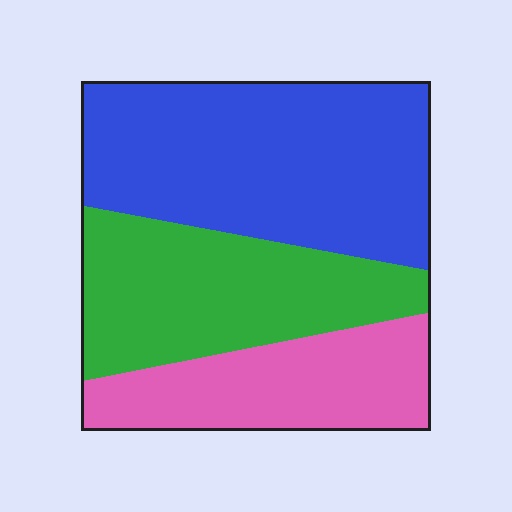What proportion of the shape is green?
Green covers 31% of the shape.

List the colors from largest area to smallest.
From largest to smallest: blue, green, pink.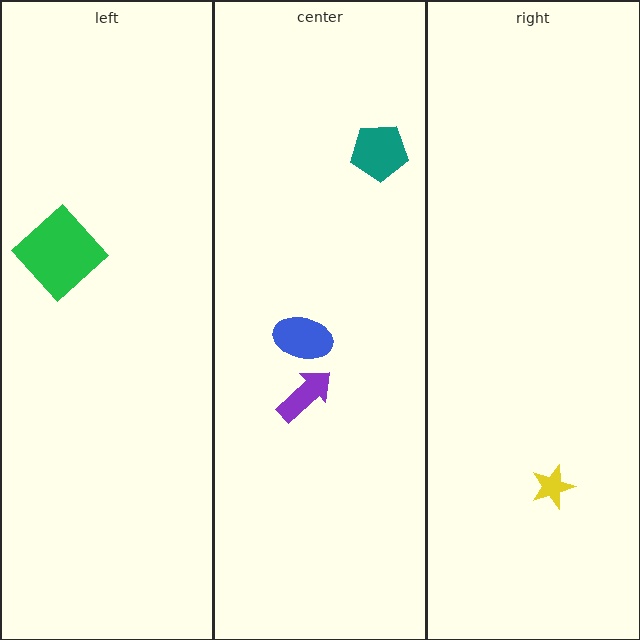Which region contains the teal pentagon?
The center region.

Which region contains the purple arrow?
The center region.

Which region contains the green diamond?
The left region.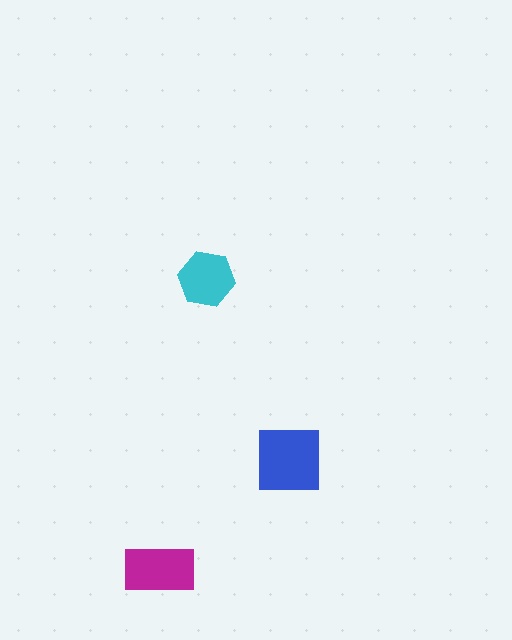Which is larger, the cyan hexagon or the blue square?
The blue square.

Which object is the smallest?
The cyan hexagon.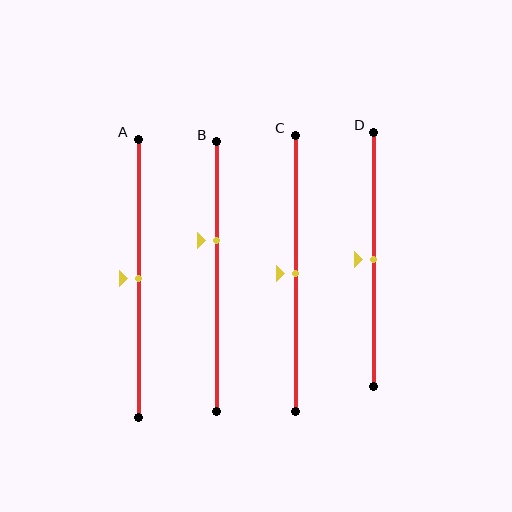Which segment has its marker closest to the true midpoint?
Segment A has its marker closest to the true midpoint.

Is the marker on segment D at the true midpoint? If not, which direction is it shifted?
Yes, the marker on segment D is at the true midpoint.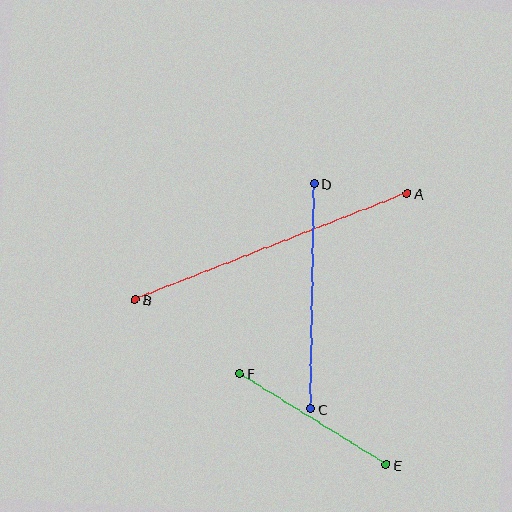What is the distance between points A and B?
The distance is approximately 292 pixels.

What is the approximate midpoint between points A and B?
The midpoint is at approximately (271, 247) pixels.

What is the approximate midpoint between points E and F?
The midpoint is at approximately (313, 419) pixels.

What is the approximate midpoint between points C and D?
The midpoint is at approximately (312, 296) pixels.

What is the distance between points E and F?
The distance is approximately 172 pixels.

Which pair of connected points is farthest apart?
Points A and B are farthest apart.